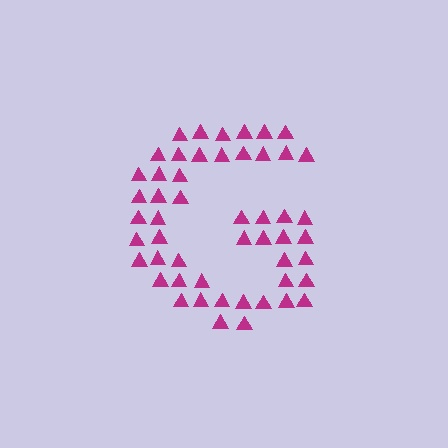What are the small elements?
The small elements are triangles.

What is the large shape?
The large shape is the letter G.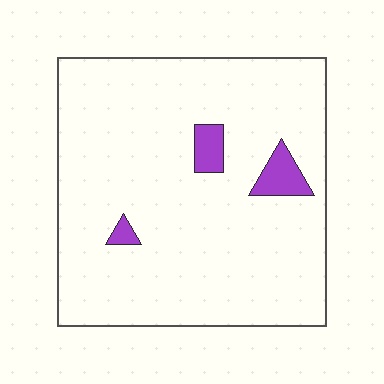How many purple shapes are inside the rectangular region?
3.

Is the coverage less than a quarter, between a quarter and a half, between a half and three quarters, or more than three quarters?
Less than a quarter.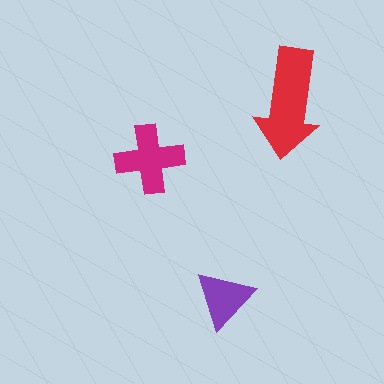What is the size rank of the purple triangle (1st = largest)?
3rd.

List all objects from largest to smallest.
The red arrow, the magenta cross, the purple triangle.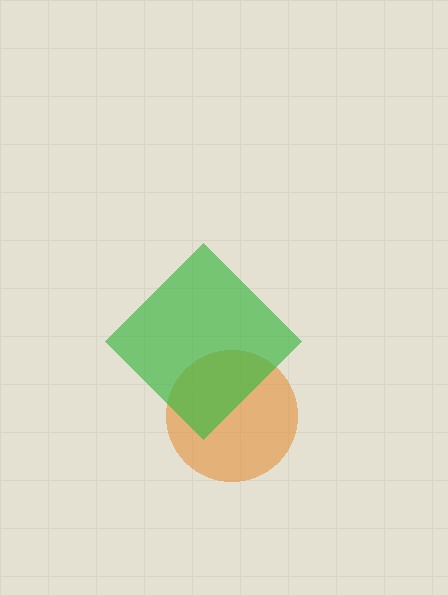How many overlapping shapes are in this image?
There are 2 overlapping shapes in the image.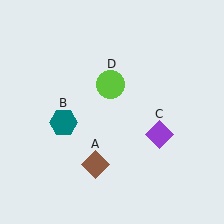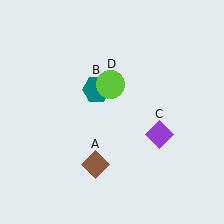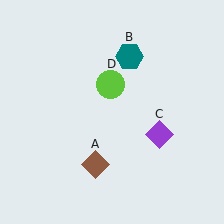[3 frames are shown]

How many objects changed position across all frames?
1 object changed position: teal hexagon (object B).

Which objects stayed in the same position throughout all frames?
Brown diamond (object A) and purple diamond (object C) and lime circle (object D) remained stationary.